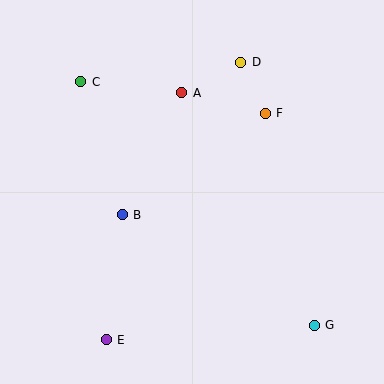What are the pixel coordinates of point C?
Point C is at (81, 82).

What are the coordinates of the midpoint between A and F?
The midpoint between A and F is at (223, 103).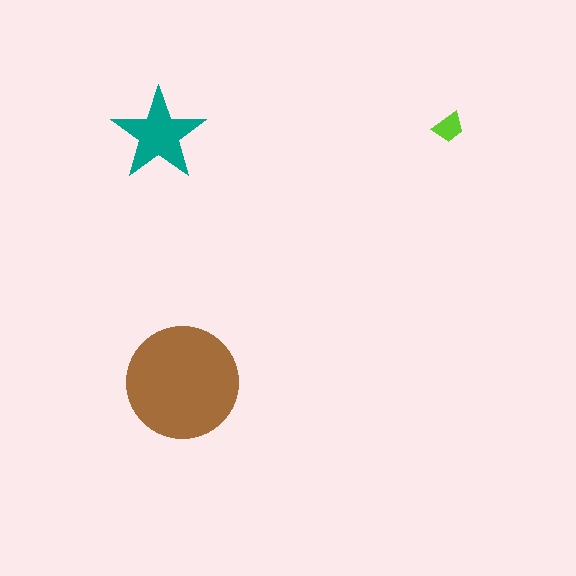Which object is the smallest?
The lime trapezoid.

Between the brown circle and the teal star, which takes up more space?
The brown circle.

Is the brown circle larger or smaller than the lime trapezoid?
Larger.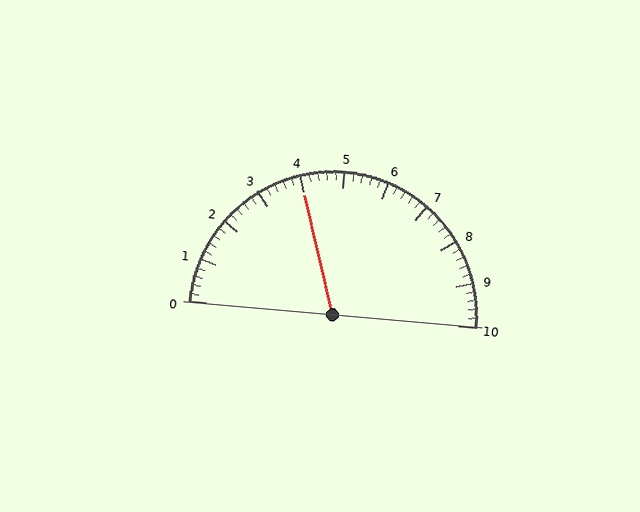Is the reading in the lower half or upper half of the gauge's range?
The reading is in the lower half of the range (0 to 10).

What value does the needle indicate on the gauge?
The needle indicates approximately 4.0.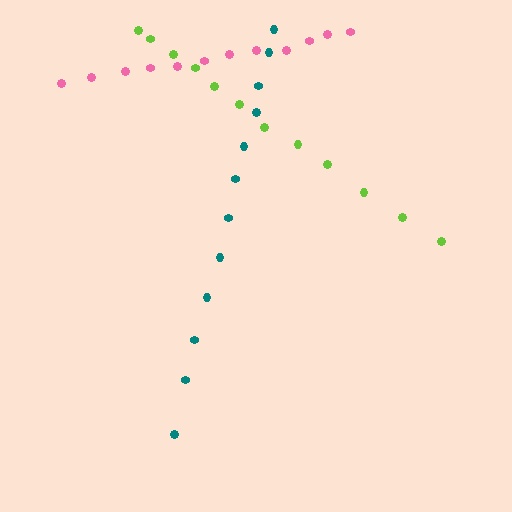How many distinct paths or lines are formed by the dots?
There are 3 distinct paths.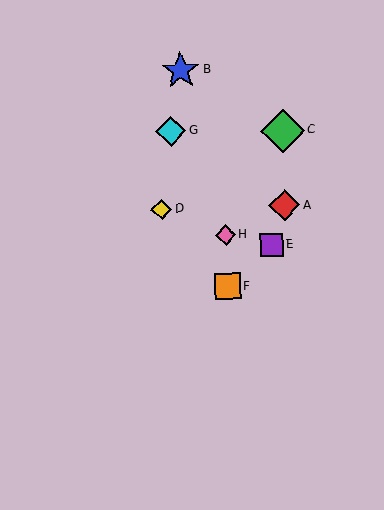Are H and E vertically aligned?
No, H is at x≈225 and E is at x≈271.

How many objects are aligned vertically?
2 objects (F, H) are aligned vertically.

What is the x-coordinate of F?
Object F is at x≈227.